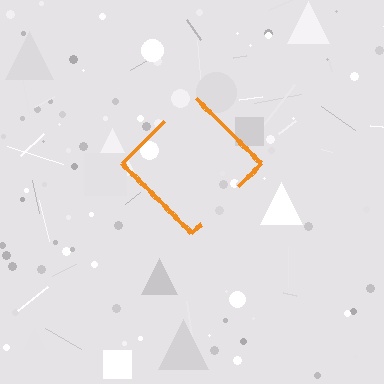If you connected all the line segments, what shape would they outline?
They would outline a diamond.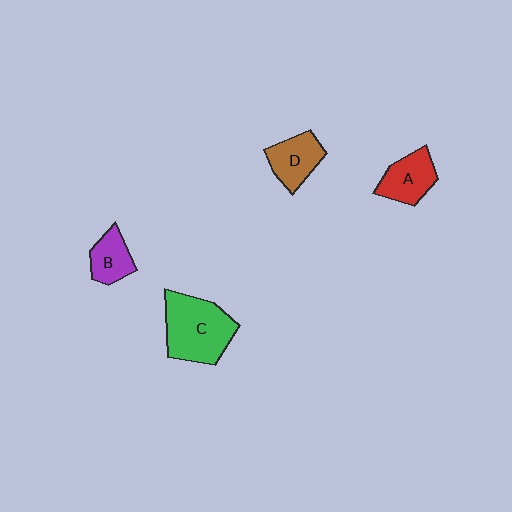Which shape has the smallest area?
Shape B (purple).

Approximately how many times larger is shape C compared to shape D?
Approximately 1.8 times.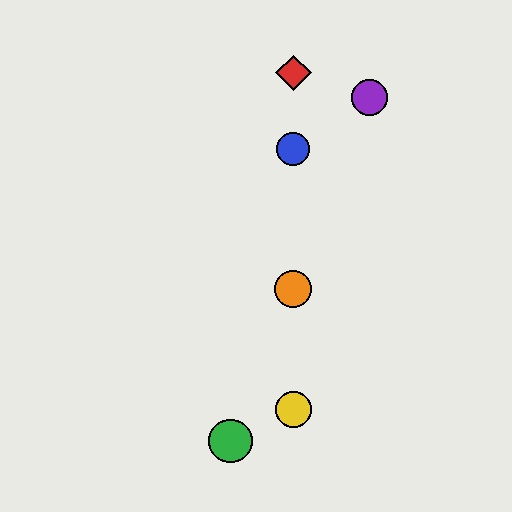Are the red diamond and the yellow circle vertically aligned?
Yes, both are at x≈293.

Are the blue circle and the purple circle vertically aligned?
No, the blue circle is at x≈293 and the purple circle is at x≈370.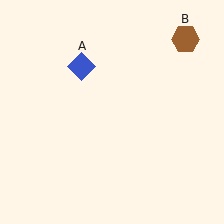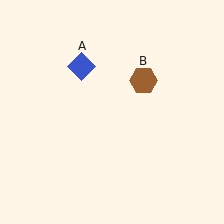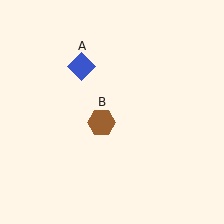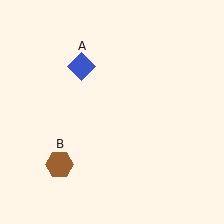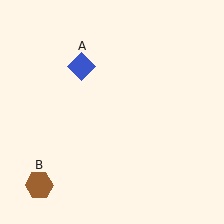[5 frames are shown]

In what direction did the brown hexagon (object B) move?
The brown hexagon (object B) moved down and to the left.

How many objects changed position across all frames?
1 object changed position: brown hexagon (object B).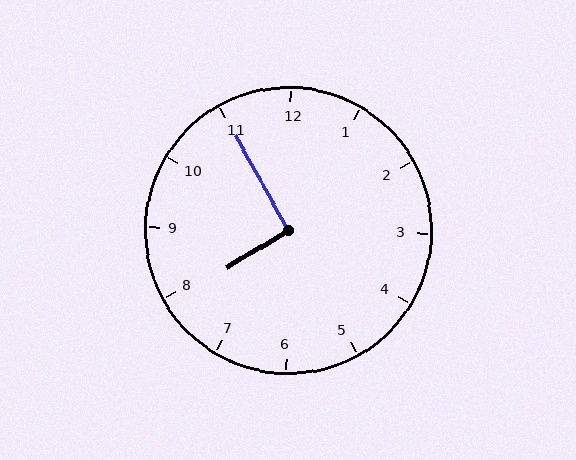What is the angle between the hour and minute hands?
Approximately 92 degrees.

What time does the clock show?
7:55.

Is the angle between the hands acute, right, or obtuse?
It is right.